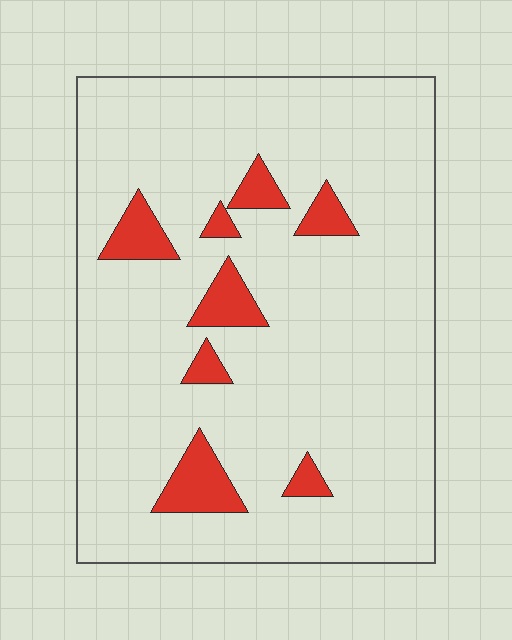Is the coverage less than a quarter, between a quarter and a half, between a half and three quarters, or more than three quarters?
Less than a quarter.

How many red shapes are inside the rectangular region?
8.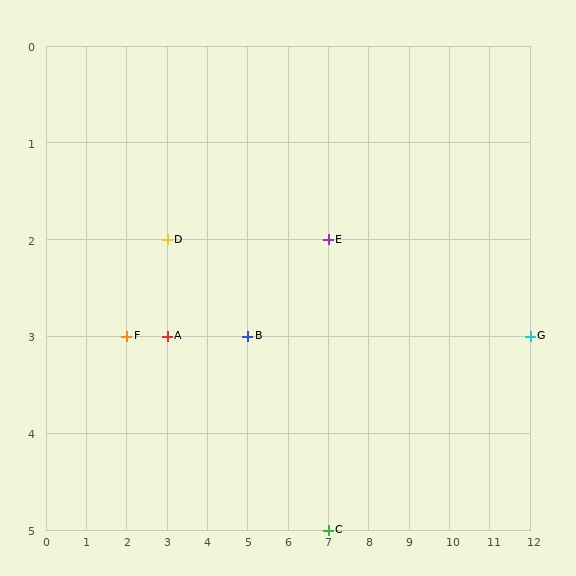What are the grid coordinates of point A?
Point A is at grid coordinates (3, 3).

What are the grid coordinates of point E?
Point E is at grid coordinates (7, 2).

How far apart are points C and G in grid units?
Points C and G are 5 columns and 2 rows apart (about 5.4 grid units diagonally).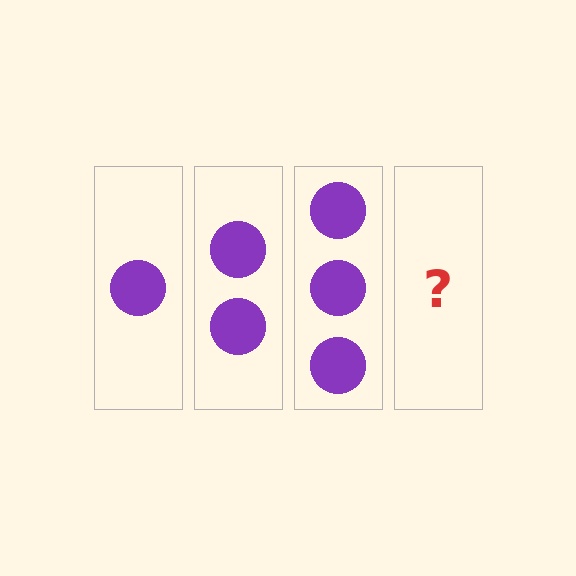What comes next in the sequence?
The next element should be 4 circles.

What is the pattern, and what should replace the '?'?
The pattern is that each step adds one more circle. The '?' should be 4 circles.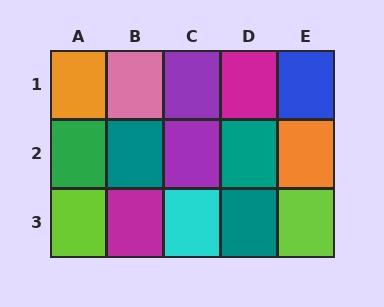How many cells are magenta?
2 cells are magenta.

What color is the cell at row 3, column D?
Teal.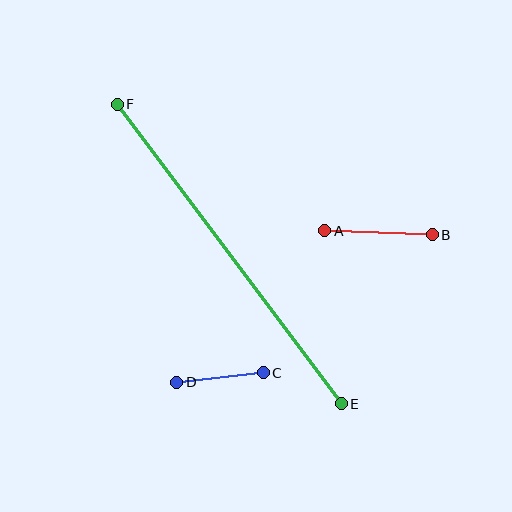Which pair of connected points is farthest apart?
Points E and F are farthest apart.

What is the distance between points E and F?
The distance is approximately 374 pixels.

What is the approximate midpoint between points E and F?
The midpoint is at approximately (229, 254) pixels.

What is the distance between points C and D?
The distance is approximately 87 pixels.